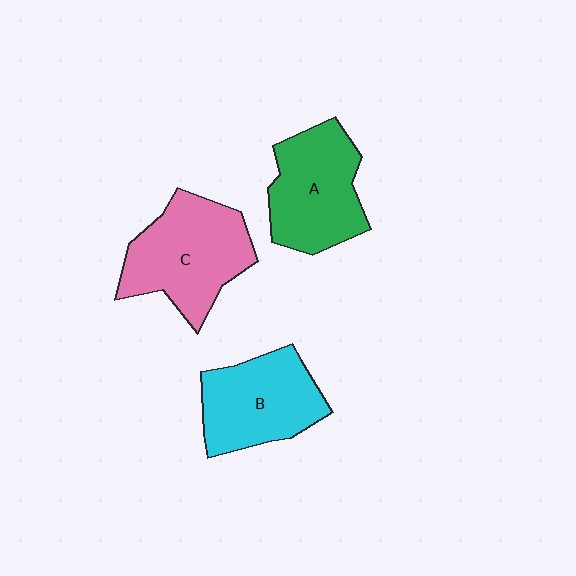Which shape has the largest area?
Shape C (pink).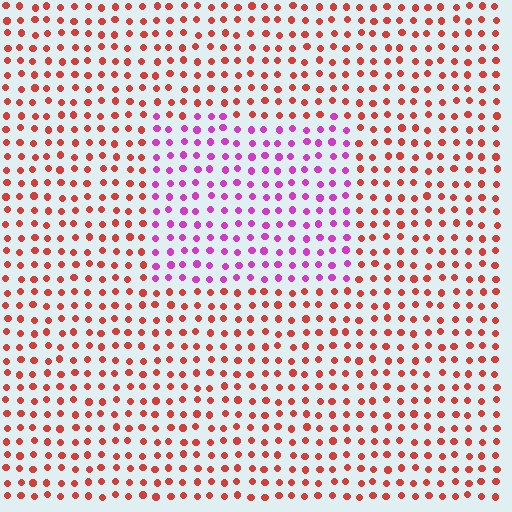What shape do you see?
I see a rectangle.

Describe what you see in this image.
The image is filled with small red elements in a uniform arrangement. A rectangle-shaped region is visible where the elements are tinted to a slightly different hue, forming a subtle color boundary.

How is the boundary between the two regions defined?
The boundary is defined purely by a slight shift in hue (about 58 degrees). Spacing, size, and orientation are identical on both sides.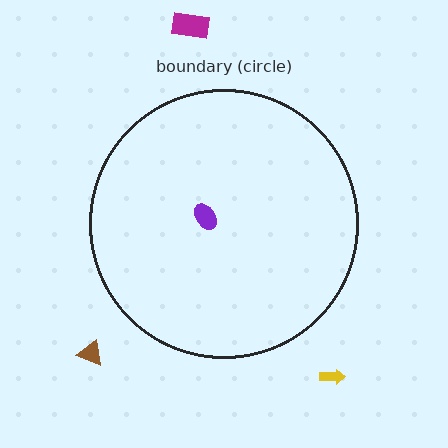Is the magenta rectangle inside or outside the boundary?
Outside.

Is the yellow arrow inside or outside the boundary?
Outside.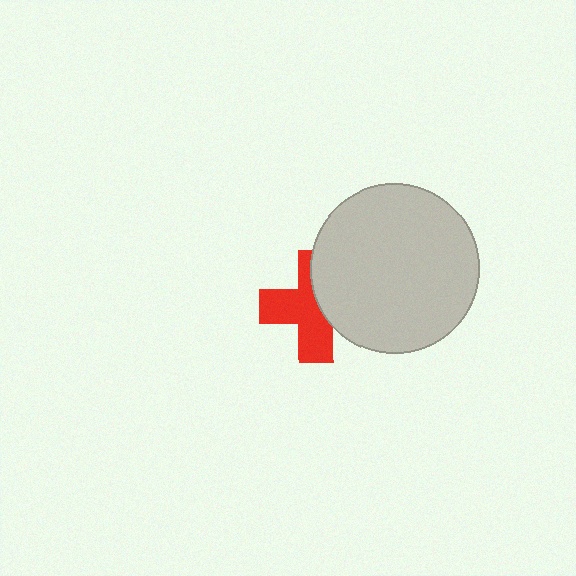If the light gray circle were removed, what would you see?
You would see the complete red cross.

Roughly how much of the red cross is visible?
About half of it is visible (roughly 59%).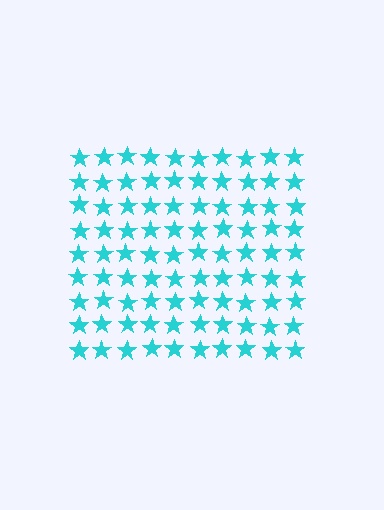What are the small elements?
The small elements are stars.